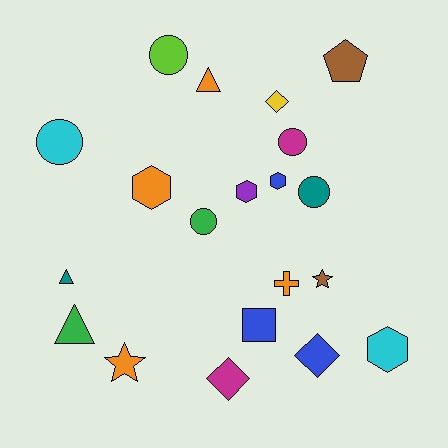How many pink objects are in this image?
There are no pink objects.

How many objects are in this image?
There are 20 objects.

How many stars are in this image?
There are 2 stars.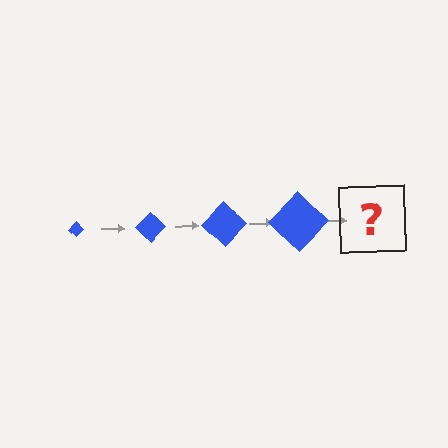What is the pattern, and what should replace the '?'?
The pattern is that the diamond gets progressively larger each step. The '?' should be a blue diamond, larger than the previous one.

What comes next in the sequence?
The next element should be a blue diamond, larger than the previous one.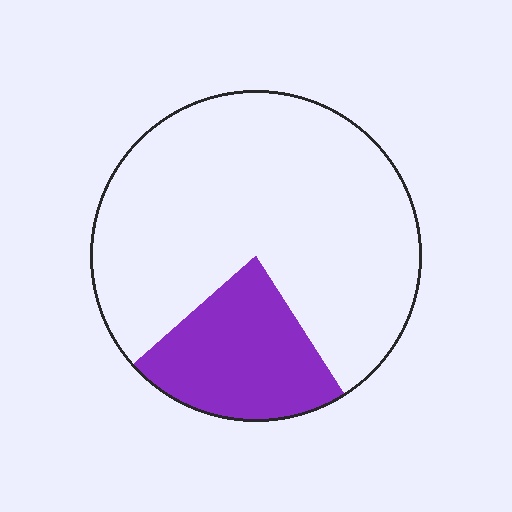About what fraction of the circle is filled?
About one quarter (1/4).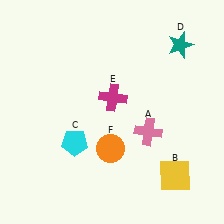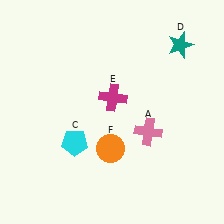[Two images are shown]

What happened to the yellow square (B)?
The yellow square (B) was removed in Image 2. It was in the bottom-right area of Image 1.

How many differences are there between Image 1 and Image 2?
There is 1 difference between the two images.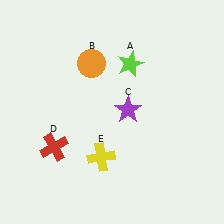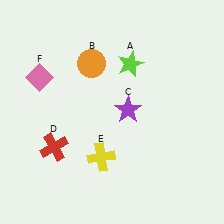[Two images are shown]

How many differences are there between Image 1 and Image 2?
There is 1 difference between the two images.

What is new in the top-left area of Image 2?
A pink diamond (F) was added in the top-left area of Image 2.